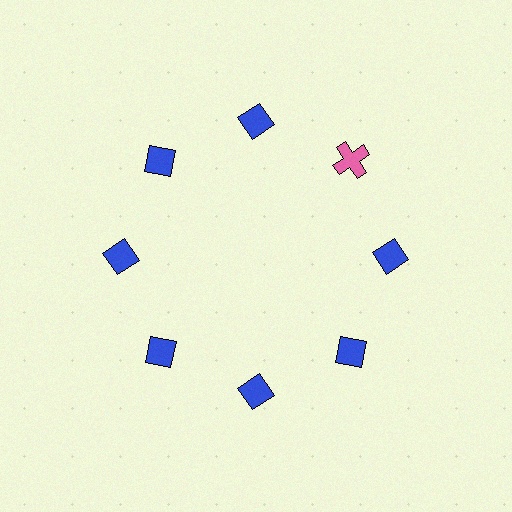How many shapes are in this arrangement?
There are 8 shapes arranged in a ring pattern.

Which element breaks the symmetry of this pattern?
The pink cross at roughly the 2 o'clock position breaks the symmetry. All other shapes are blue diamonds.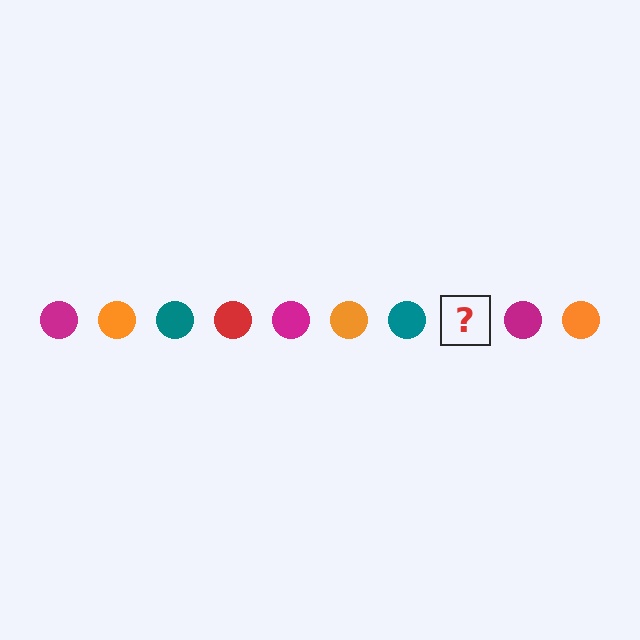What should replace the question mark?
The question mark should be replaced with a red circle.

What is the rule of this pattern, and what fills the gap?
The rule is that the pattern cycles through magenta, orange, teal, red circles. The gap should be filled with a red circle.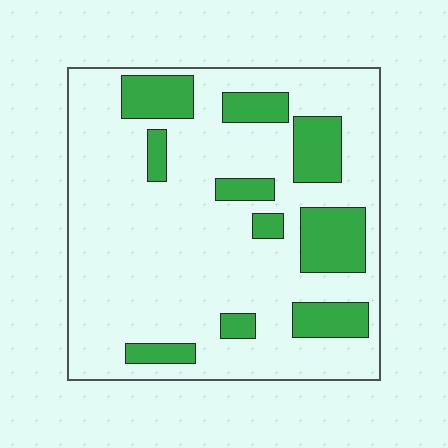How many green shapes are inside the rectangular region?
10.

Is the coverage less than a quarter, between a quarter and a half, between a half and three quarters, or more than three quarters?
Less than a quarter.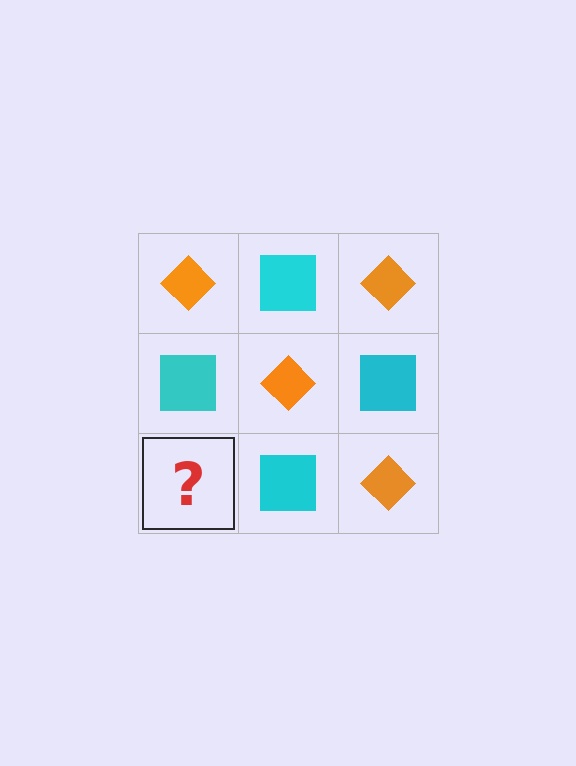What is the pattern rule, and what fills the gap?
The rule is that it alternates orange diamond and cyan square in a checkerboard pattern. The gap should be filled with an orange diamond.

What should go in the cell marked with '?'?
The missing cell should contain an orange diamond.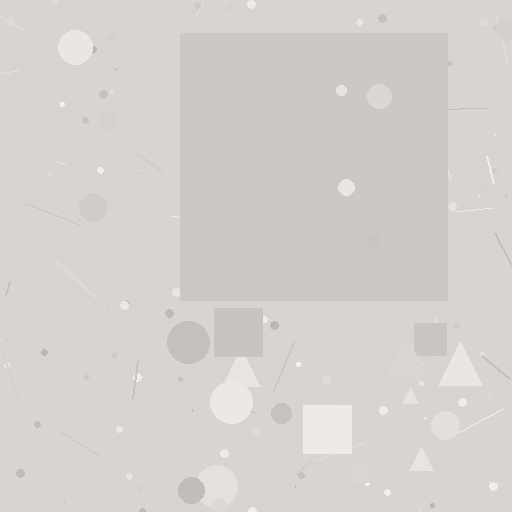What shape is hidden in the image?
A square is hidden in the image.